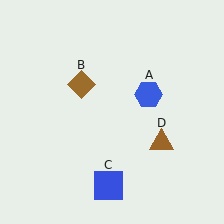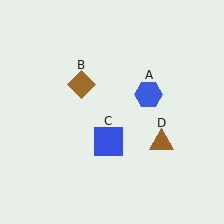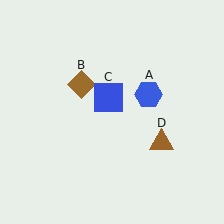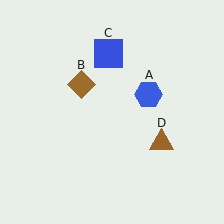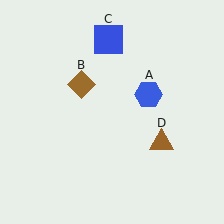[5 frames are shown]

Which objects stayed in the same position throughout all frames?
Blue hexagon (object A) and brown diamond (object B) and brown triangle (object D) remained stationary.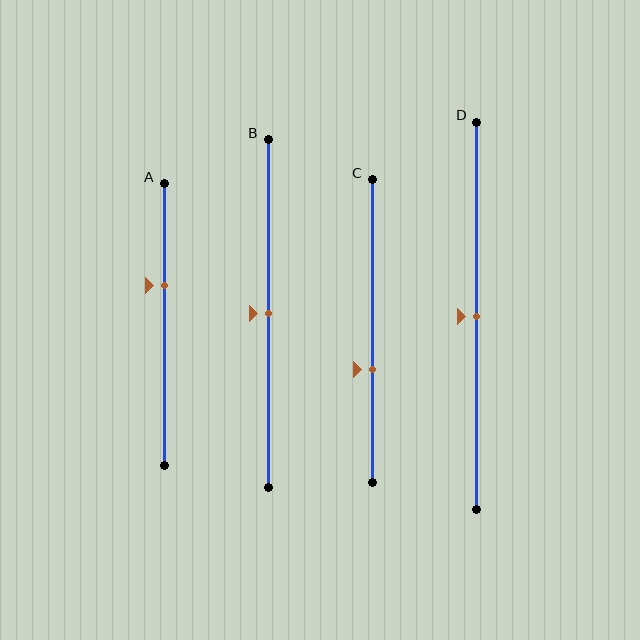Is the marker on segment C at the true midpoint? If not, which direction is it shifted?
No, the marker on segment C is shifted downward by about 13% of the segment length.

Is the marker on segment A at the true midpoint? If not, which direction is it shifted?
No, the marker on segment A is shifted upward by about 14% of the segment length.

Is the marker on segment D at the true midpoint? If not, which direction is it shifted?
Yes, the marker on segment D is at the true midpoint.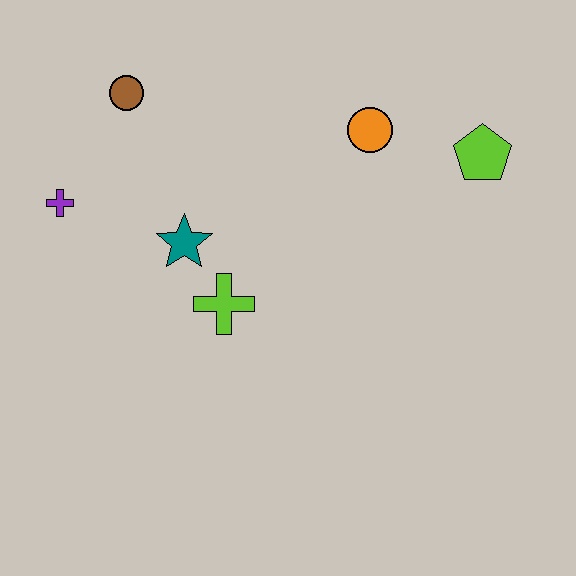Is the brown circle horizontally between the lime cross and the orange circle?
No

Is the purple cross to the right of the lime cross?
No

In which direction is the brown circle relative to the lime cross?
The brown circle is above the lime cross.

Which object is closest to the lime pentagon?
The orange circle is closest to the lime pentagon.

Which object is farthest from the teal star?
The lime pentagon is farthest from the teal star.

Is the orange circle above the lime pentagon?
Yes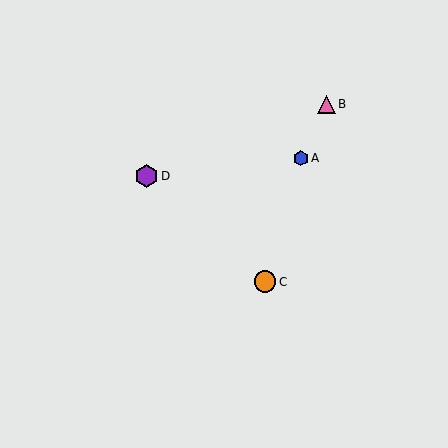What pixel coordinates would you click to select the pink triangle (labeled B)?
Click at (326, 104) to select the pink triangle B.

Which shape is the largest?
The purple hexagon (labeled D) is the largest.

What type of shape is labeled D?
Shape D is a purple hexagon.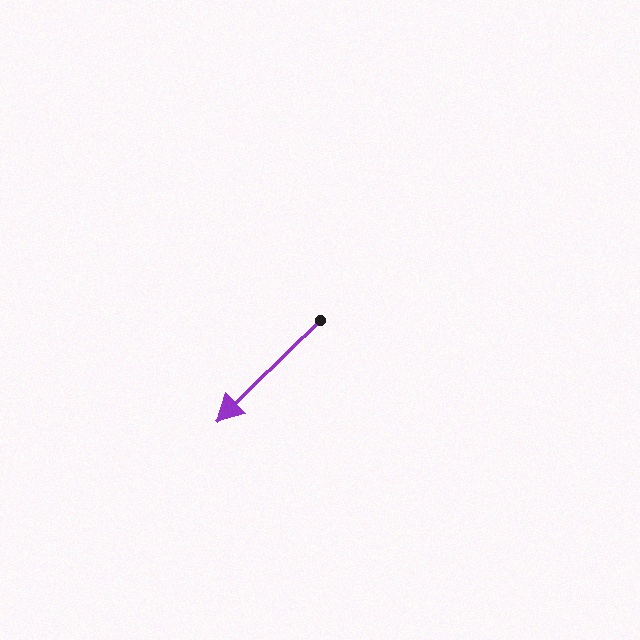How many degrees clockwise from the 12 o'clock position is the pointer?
Approximately 225 degrees.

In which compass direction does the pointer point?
Southwest.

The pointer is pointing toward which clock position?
Roughly 8 o'clock.